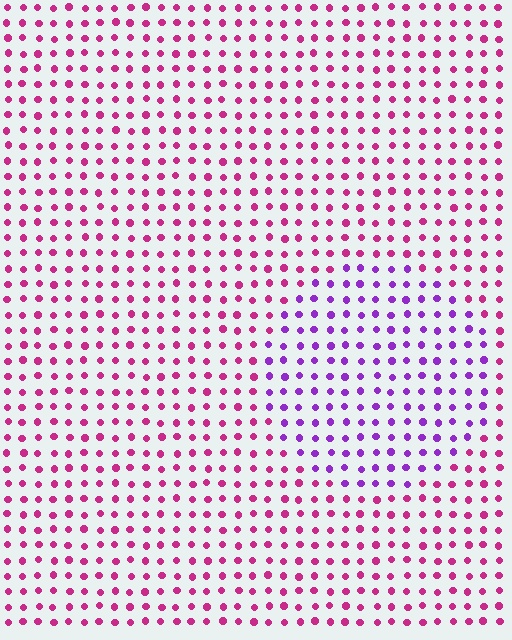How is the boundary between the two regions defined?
The boundary is defined purely by a slight shift in hue (about 45 degrees). Spacing, size, and orientation are identical on both sides.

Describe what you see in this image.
The image is filled with small magenta elements in a uniform arrangement. A circle-shaped region is visible where the elements are tinted to a slightly different hue, forming a subtle color boundary.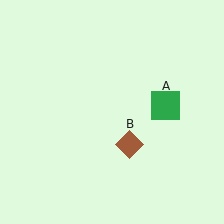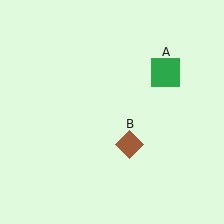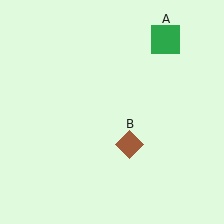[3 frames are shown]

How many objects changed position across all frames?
1 object changed position: green square (object A).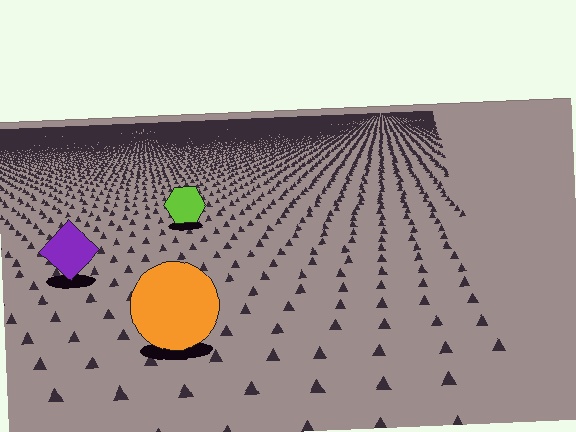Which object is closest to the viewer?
The orange circle is closest. The texture marks near it are larger and more spread out.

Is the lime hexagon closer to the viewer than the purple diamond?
No. The purple diamond is closer — you can tell from the texture gradient: the ground texture is coarser near it.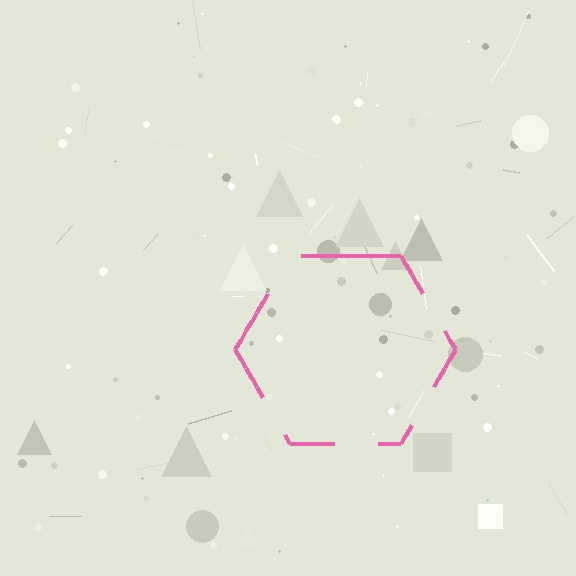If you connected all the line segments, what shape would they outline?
They would outline a hexagon.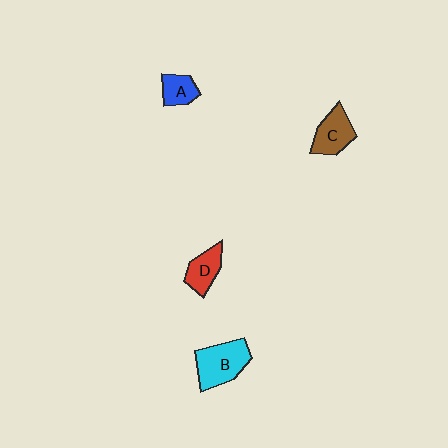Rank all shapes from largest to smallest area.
From largest to smallest: B (cyan), C (brown), D (red), A (blue).